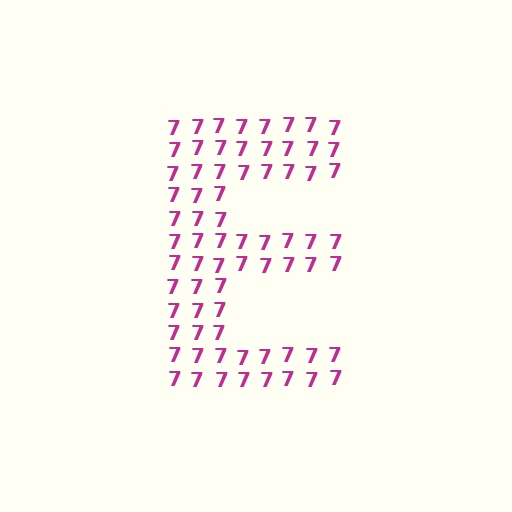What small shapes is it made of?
It is made of small digit 7's.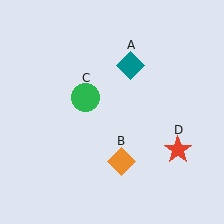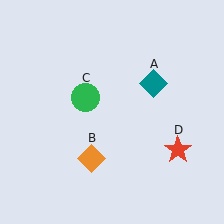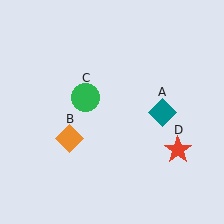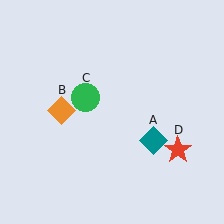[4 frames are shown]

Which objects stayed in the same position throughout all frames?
Green circle (object C) and red star (object D) remained stationary.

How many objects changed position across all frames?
2 objects changed position: teal diamond (object A), orange diamond (object B).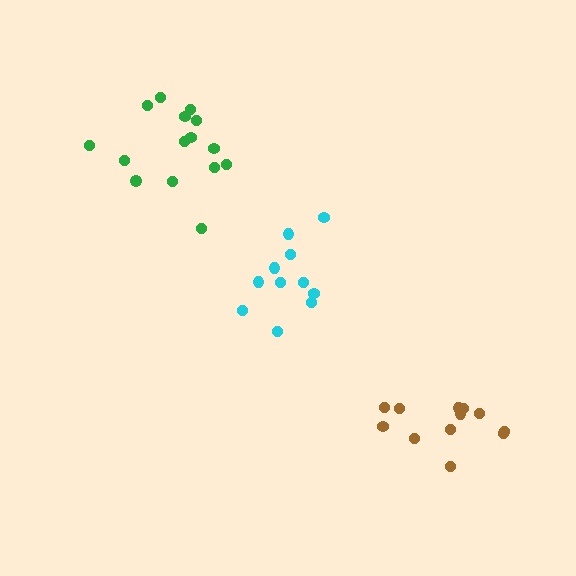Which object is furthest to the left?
The green cluster is leftmost.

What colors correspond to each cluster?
The clusters are colored: green, cyan, brown.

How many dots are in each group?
Group 1: 15 dots, Group 2: 11 dots, Group 3: 12 dots (38 total).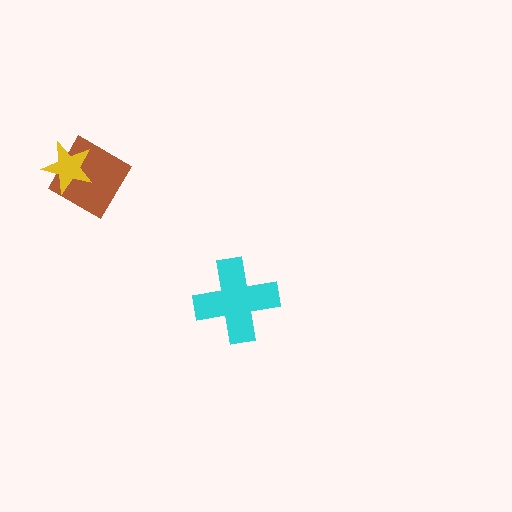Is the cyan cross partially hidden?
No, no other shape covers it.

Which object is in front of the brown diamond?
The yellow star is in front of the brown diamond.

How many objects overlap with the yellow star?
1 object overlaps with the yellow star.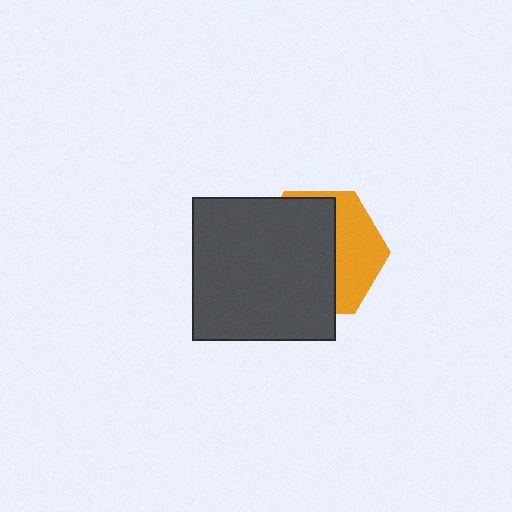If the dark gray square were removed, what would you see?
You would see the complete orange hexagon.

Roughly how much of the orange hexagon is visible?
A small part of it is visible (roughly 38%).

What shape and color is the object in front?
The object in front is a dark gray square.